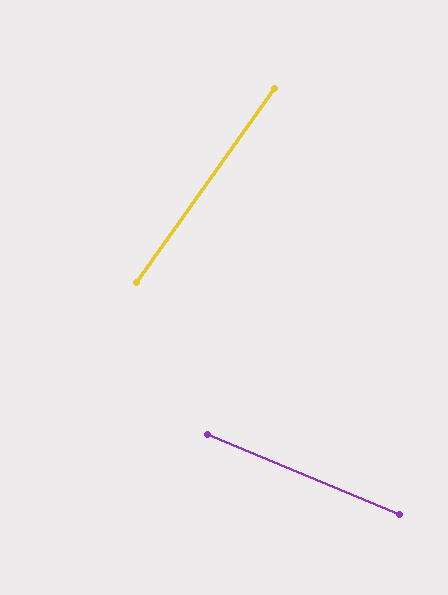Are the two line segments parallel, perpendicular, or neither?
Neither parallel nor perpendicular — they differ by about 77°.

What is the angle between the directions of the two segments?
Approximately 77 degrees.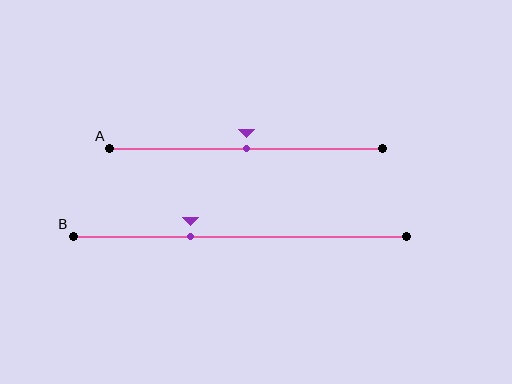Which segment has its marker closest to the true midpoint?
Segment A has its marker closest to the true midpoint.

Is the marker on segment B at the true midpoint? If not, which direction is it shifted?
No, the marker on segment B is shifted to the left by about 15% of the segment length.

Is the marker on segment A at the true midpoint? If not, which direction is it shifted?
Yes, the marker on segment A is at the true midpoint.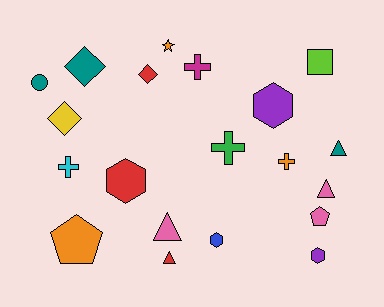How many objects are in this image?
There are 20 objects.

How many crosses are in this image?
There are 4 crosses.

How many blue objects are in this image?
There is 1 blue object.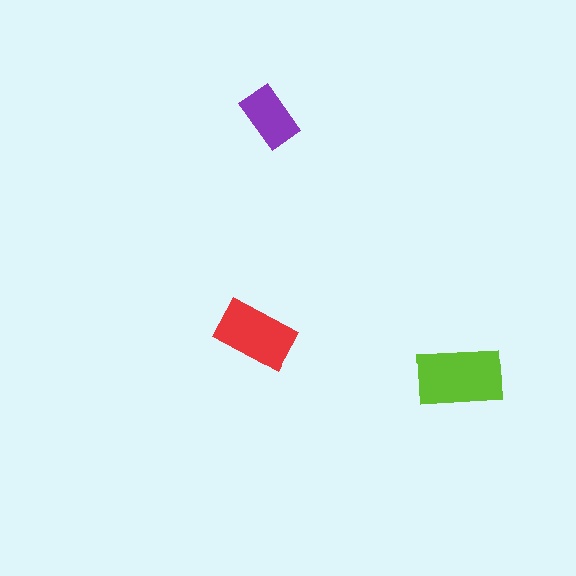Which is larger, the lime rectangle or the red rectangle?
The lime one.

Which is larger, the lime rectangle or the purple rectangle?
The lime one.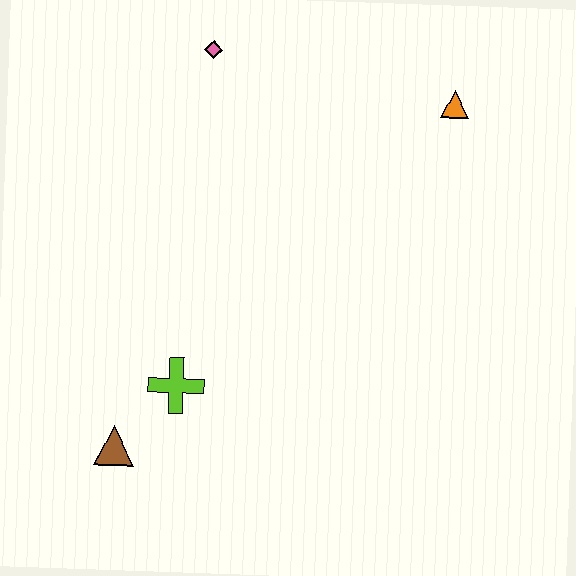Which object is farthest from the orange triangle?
The brown triangle is farthest from the orange triangle.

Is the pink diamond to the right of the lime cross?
Yes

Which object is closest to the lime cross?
The brown triangle is closest to the lime cross.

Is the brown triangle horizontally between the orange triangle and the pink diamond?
No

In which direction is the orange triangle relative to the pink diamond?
The orange triangle is to the right of the pink diamond.